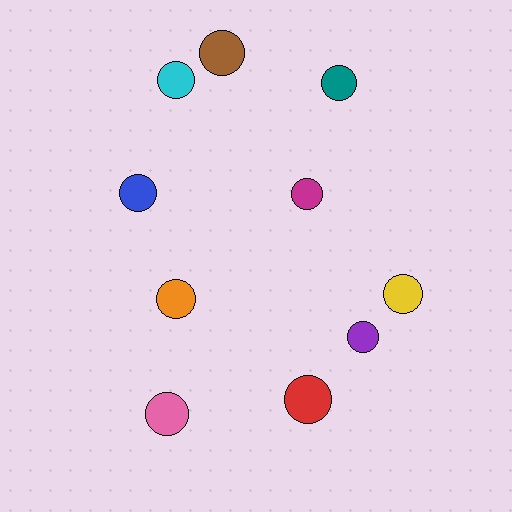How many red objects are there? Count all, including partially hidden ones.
There is 1 red object.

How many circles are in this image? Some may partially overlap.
There are 10 circles.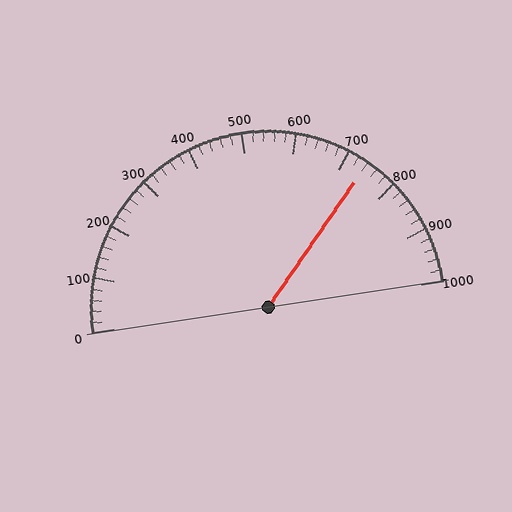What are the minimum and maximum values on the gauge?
The gauge ranges from 0 to 1000.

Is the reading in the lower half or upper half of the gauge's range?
The reading is in the upper half of the range (0 to 1000).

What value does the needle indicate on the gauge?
The needle indicates approximately 740.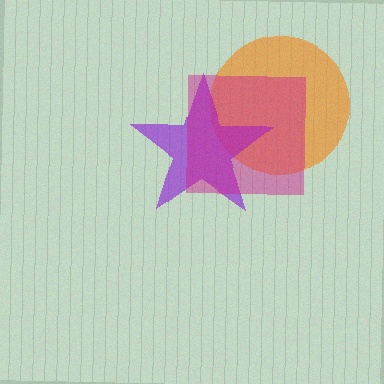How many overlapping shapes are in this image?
There are 3 overlapping shapes in the image.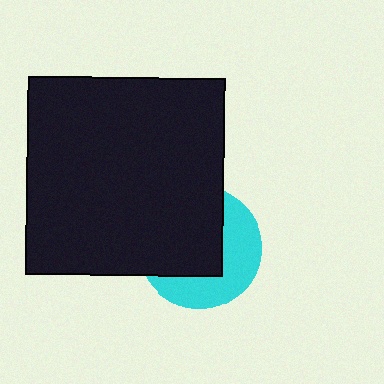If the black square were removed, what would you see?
You would see the complete cyan circle.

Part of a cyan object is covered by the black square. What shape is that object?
It is a circle.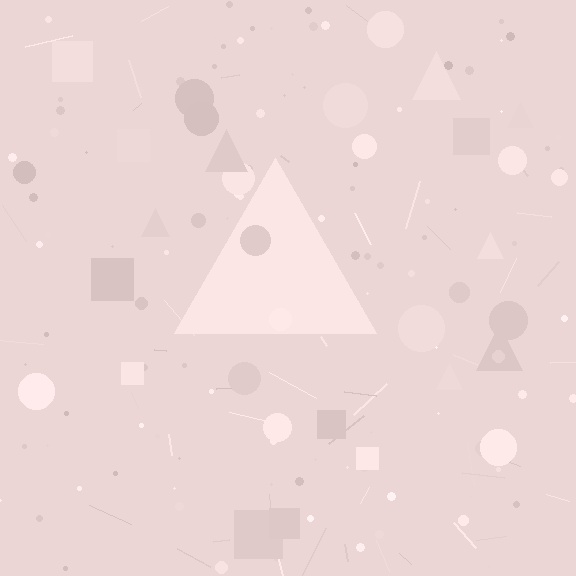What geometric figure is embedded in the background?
A triangle is embedded in the background.